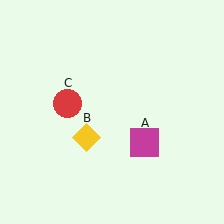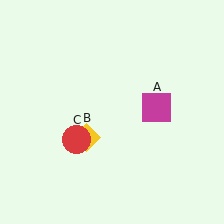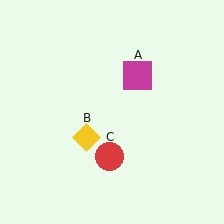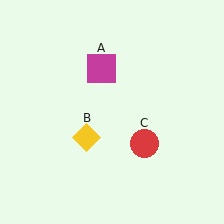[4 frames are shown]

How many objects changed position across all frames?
2 objects changed position: magenta square (object A), red circle (object C).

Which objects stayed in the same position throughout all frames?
Yellow diamond (object B) remained stationary.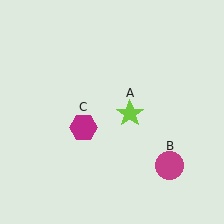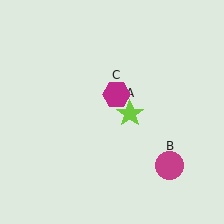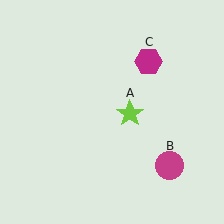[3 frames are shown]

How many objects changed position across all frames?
1 object changed position: magenta hexagon (object C).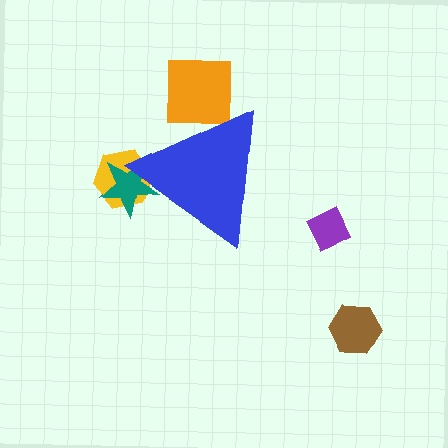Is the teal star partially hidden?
Yes, the teal star is partially hidden behind the blue triangle.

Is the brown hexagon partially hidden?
No, the brown hexagon is fully visible.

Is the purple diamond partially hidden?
No, the purple diamond is fully visible.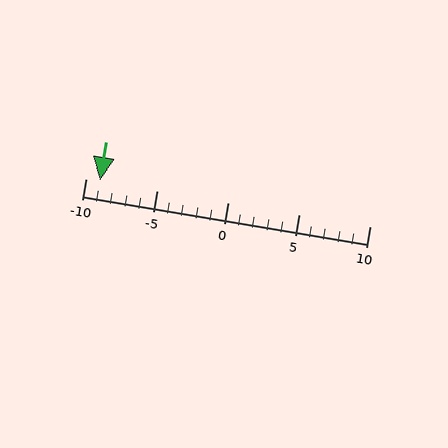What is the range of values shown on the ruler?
The ruler shows values from -10 to 10.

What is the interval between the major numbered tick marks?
The major tick marks are spaced 5 units apart.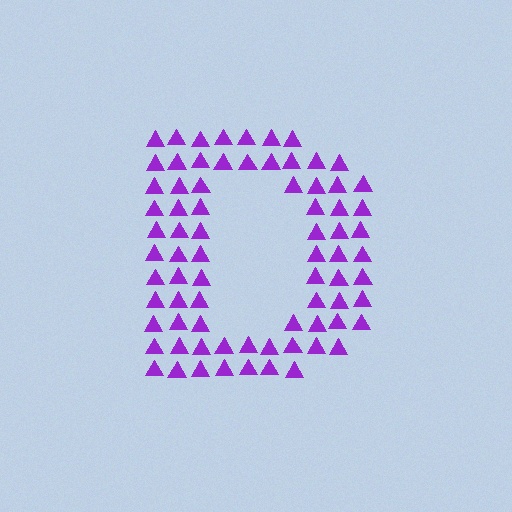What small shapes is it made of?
It is made of small triangles.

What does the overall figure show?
The overall figure shows the letter D.